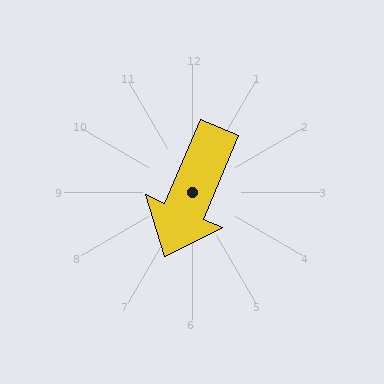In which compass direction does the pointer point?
Southwest.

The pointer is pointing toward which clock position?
Roughly 7 o'clock.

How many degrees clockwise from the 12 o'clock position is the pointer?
Approximately 203 degrees.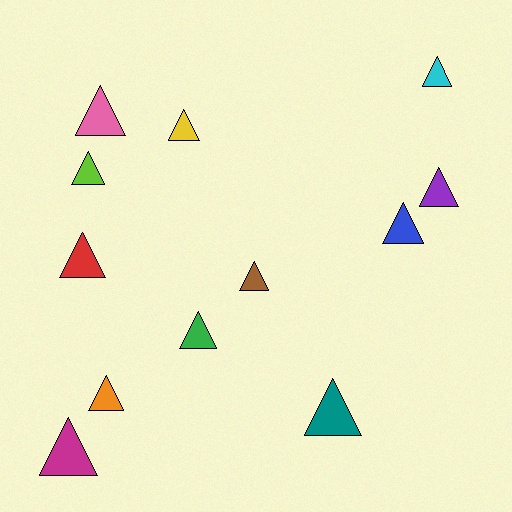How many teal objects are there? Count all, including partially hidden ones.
There is 1 teal object.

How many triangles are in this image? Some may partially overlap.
There are 12 triangles.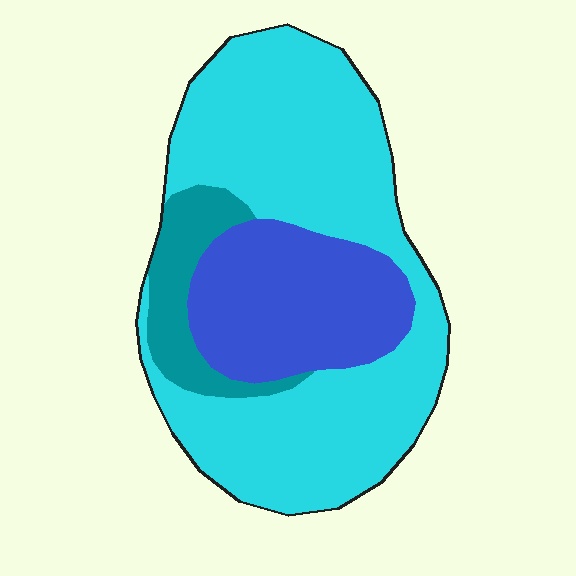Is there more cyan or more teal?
Cyan.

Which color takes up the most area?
Cyan, at roughly 65%.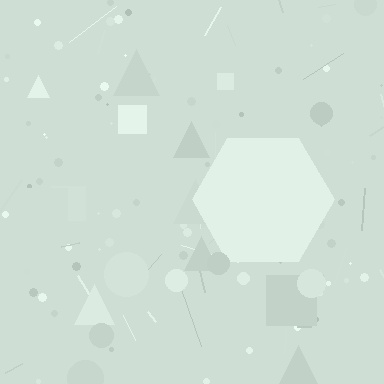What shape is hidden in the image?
A hexagon is hidden in the image.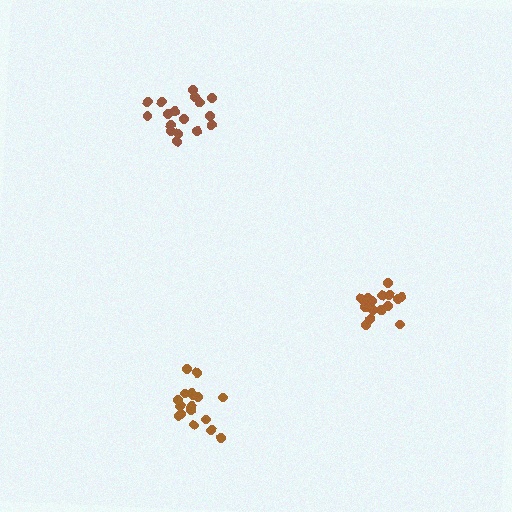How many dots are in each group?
Group 1: 18 dots, Group 2: 17 dots, Group 3: 16 dots (51 total).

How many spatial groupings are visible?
There are 3 spatial groupings.